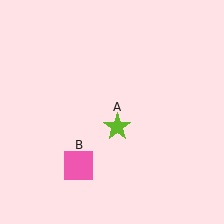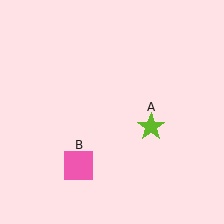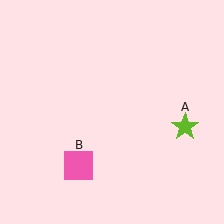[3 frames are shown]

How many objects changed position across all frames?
1 object changed position: lime star (object A).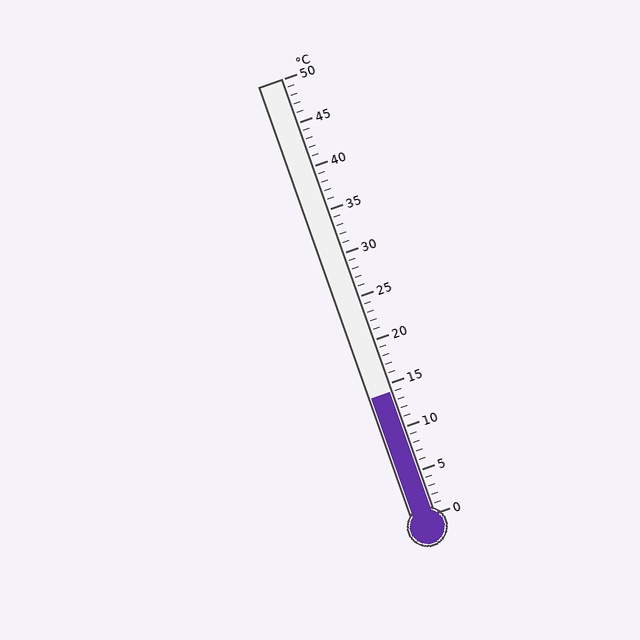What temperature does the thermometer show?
The thermometer shows approximately 14°C.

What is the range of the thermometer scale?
The thermometer scale ranges from 0°C to 50°C.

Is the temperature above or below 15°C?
The temperature is below 15°C.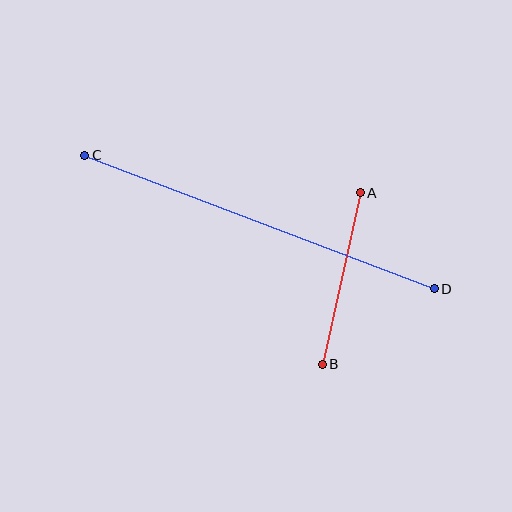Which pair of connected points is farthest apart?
Points C and D are farthest apart.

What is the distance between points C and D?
The distance is approximately 374 pixels.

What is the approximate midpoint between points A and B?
The midpoint is at approximately (341, 279) pixels.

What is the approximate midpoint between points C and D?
The midpoint is at approximately (260, 222) pixels.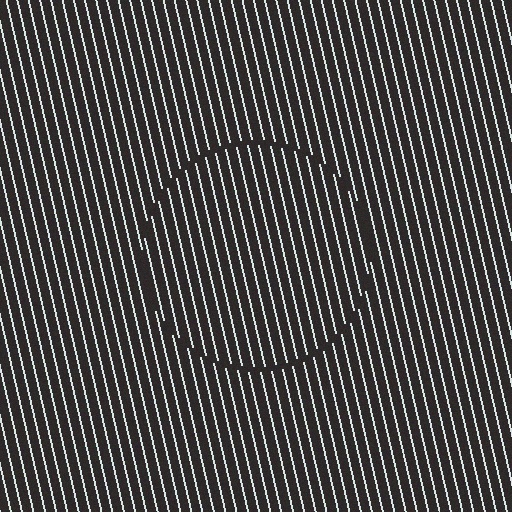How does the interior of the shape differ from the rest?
The interior of the shape contains the same grating, shifted by half a period — the contour is defined by the phase discontinuity where line-ends from the inner and outer gratings abut.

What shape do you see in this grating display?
An illusory circle. The interior of the shape contains the same grating, shifted by half a period — the contour is defined by the phase discontinuity where line-ends from the inner and outer gratings abut.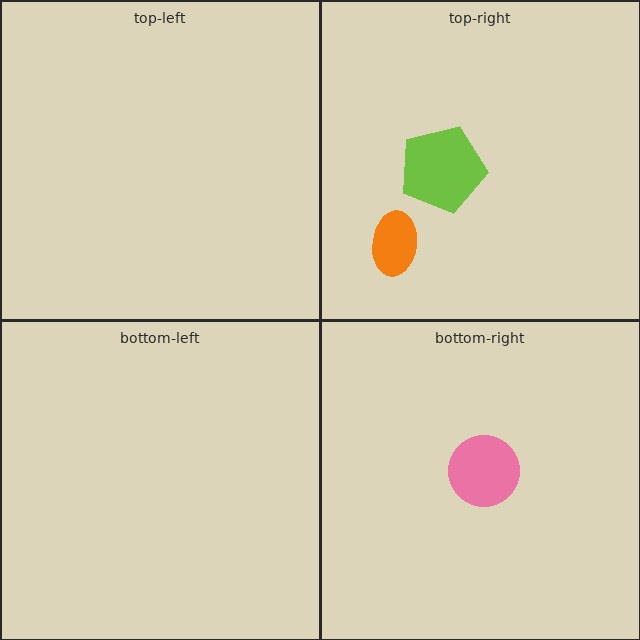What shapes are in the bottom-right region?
The pink circle.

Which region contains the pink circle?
The bottom-right region.